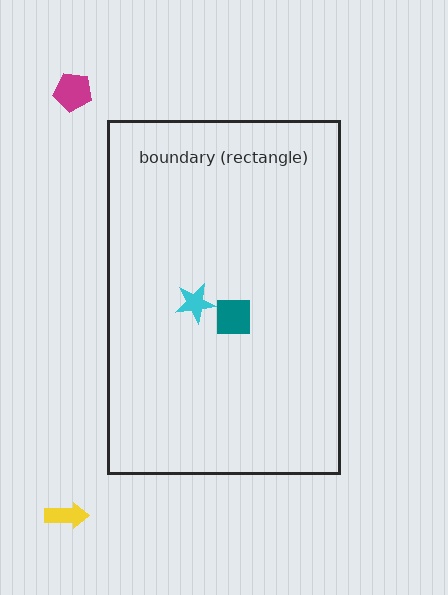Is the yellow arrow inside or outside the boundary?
Outside.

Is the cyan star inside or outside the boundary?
Inside.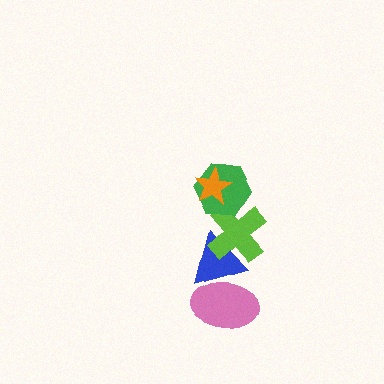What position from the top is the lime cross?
The lime cross is 3rd from the top.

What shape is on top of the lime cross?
The green hexagon is on top of the lime cross.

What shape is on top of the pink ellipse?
The blue triangle is on top of the pink ellipse.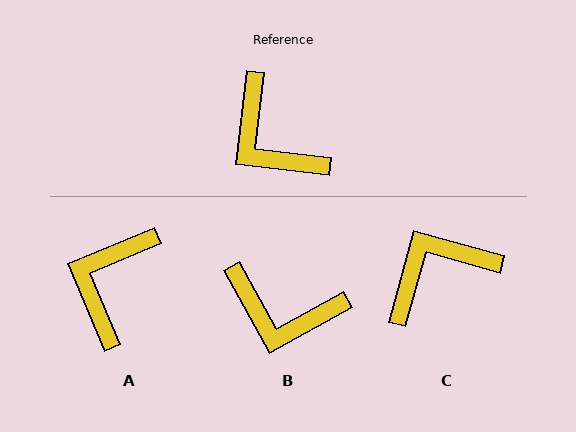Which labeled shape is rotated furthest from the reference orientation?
C, about 98 degrees away.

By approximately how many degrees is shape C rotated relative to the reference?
Approximately 98 degrees clockwise.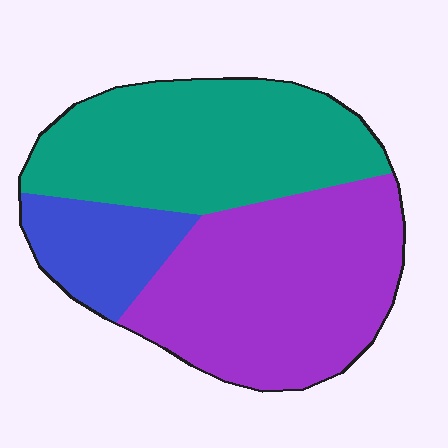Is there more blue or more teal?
Teal.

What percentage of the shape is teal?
Teal covers around 40% of the shape.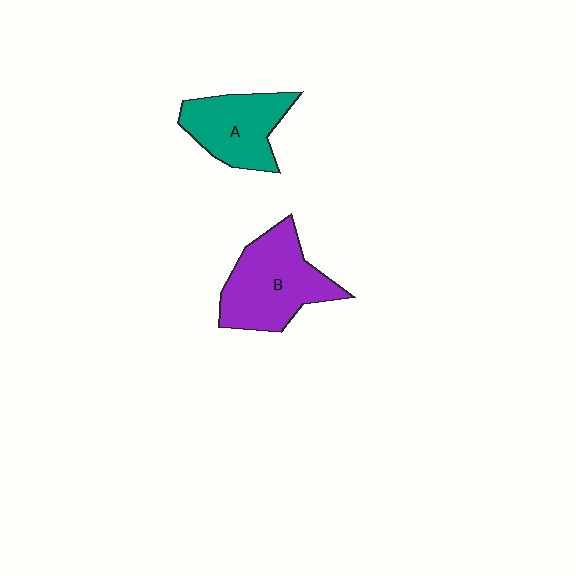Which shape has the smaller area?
Shape A (teal).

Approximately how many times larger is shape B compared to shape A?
Approximately 1.3 times.